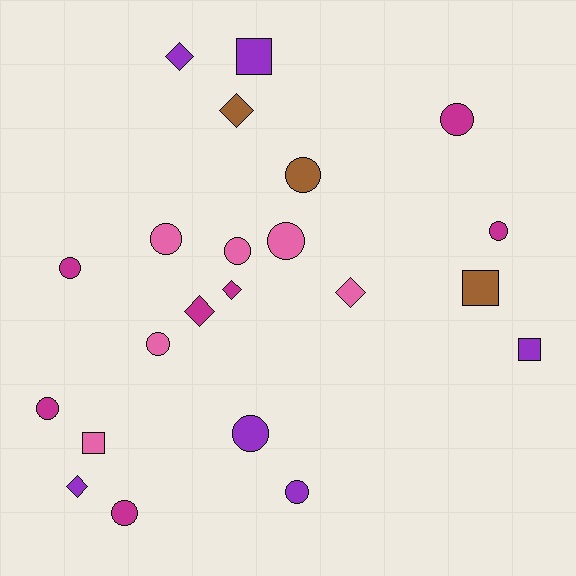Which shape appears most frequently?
Circle, with 12 objects.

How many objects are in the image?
There are 22 objects.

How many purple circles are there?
There are 2 purple circles.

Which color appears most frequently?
Magenta, with 7 objects.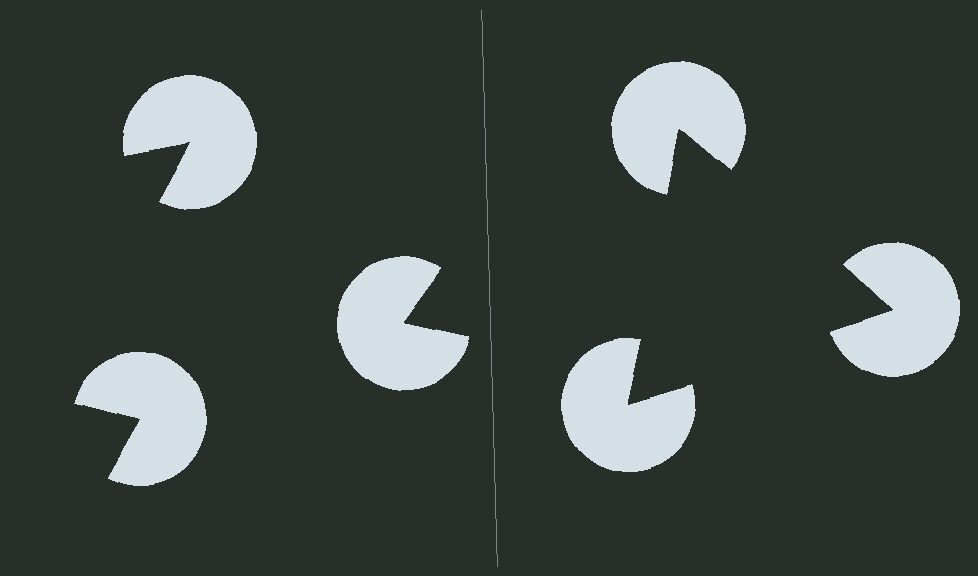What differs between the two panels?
The pac-man discs are positioned identically on both sides; only the wedge orientations differ. On the right they align to a triangle; on the left they are misaligned.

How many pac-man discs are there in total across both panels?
6 — 3 on each side.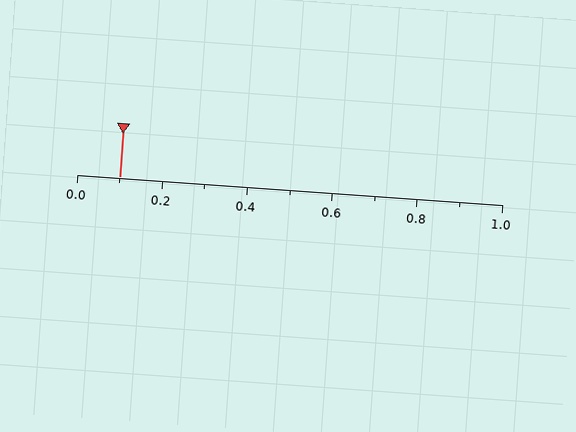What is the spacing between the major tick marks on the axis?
The major ticks are spaced 0.2 apart.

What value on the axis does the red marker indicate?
The marker indicates approximately 0.1.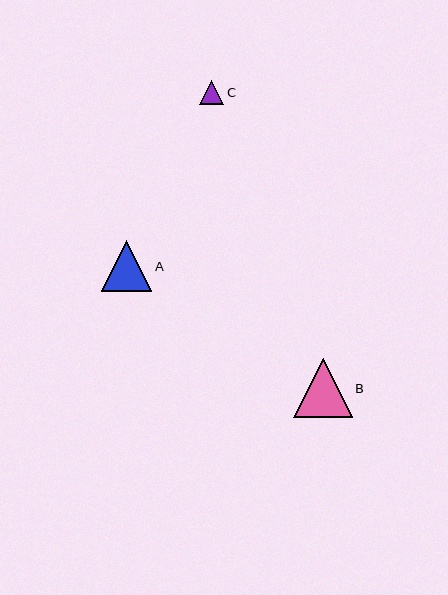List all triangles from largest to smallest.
From largest to smallest: B, A, C.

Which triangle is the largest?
Triangle B is the largest with a size of approximately 59 pixels.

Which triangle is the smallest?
Triangle C is the smallest with a size of approximately 24 pixels.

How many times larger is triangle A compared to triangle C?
Triangle A is approximately 2.1 times the size of triangle C.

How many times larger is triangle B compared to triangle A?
Triangle B is approximately 1.2 times the size of triangle A.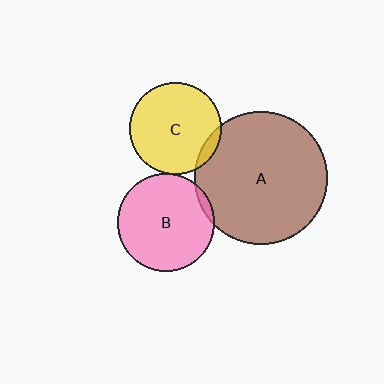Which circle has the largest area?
Circle A (brown).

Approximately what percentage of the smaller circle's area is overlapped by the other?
Approximately 5%.